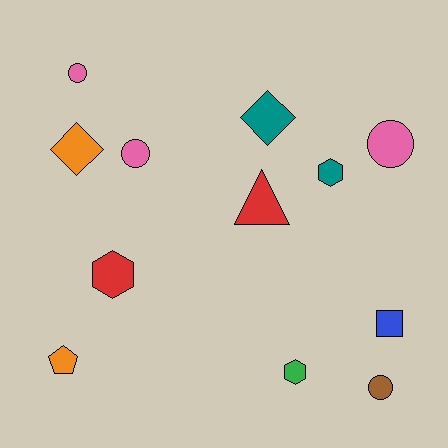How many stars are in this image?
There are no stars.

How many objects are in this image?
There are 12 objects.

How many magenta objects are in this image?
There are no magenta objects.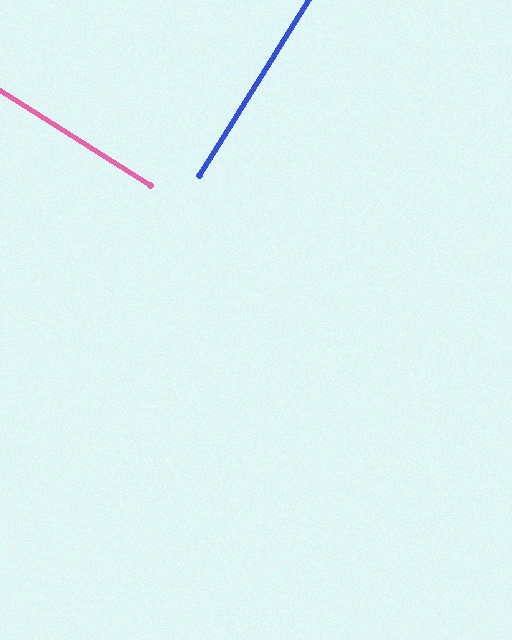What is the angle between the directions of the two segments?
Approximately 89 degrees.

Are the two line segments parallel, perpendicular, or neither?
Perpendicular — they meet at approximately 89°.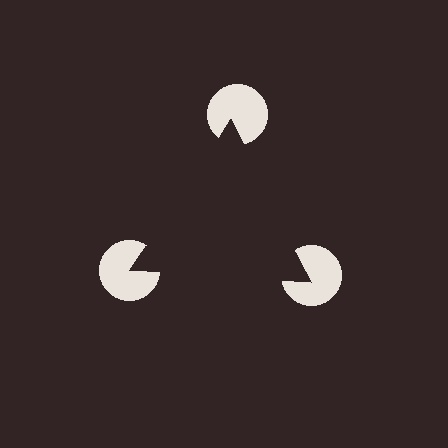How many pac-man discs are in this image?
There are 3 — one at each vertex of the illusory triangle.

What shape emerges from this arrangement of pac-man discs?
An illusory triangle — its edges are inferred from the aligned wedge cuts in the pac-man discs, not physically drawn.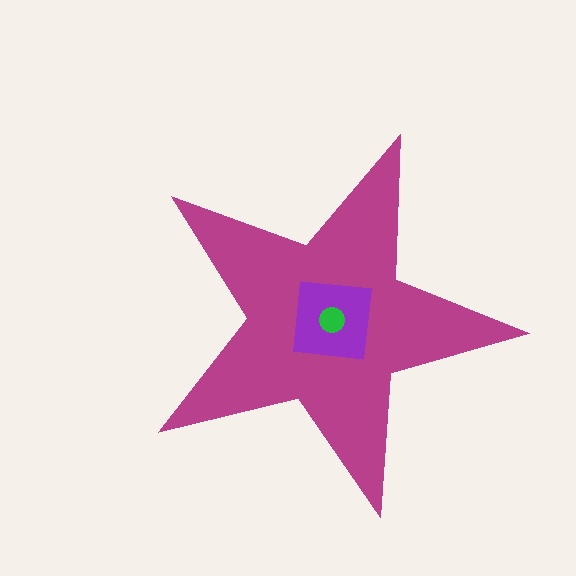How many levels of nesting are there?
3.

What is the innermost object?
The green circle.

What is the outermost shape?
The magenta star.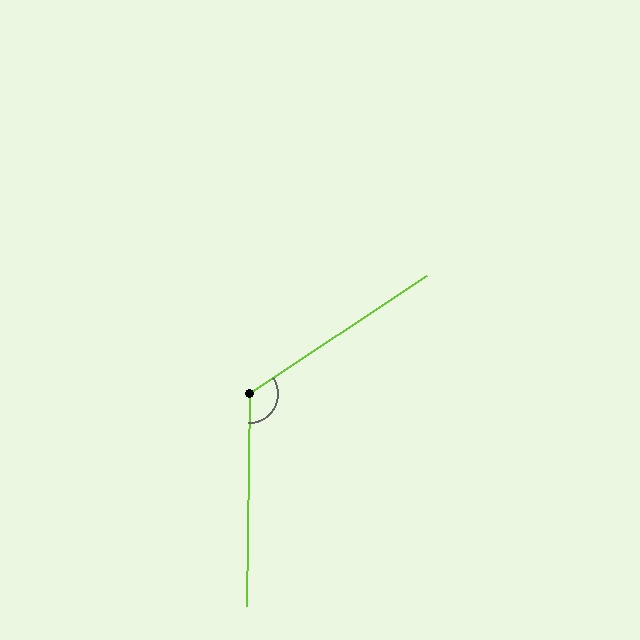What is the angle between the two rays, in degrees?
Approximately 124 degrees.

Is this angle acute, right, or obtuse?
It is obtuse.